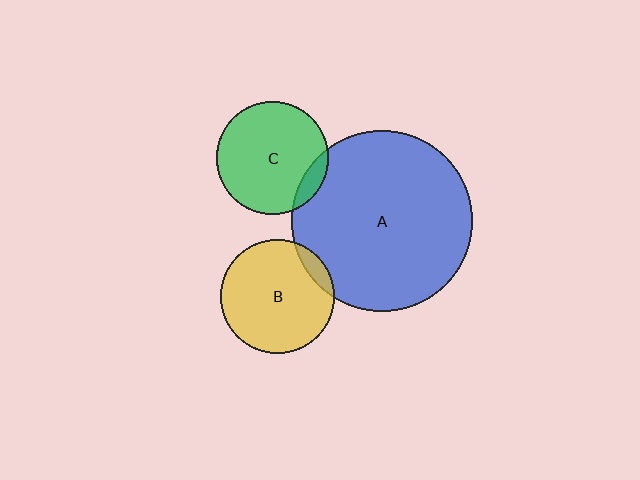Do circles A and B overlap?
Yes.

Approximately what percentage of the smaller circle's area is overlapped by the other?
Approximately 10%.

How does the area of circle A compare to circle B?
Approximately 2.5 times.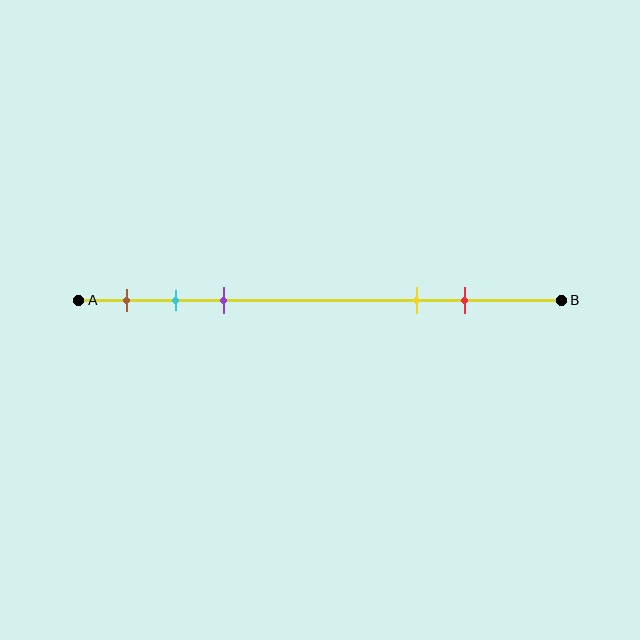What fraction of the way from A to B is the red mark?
The red mark is approximately 80% (0.8) of the way from A to B.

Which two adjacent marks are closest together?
The cyan and purple marks are the closest adjacent pair.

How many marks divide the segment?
There are 5 marks dividing the segment.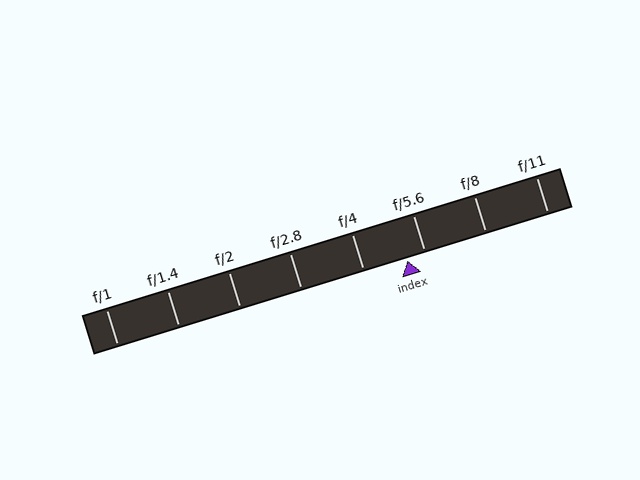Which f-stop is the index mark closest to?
The index mark is closest to f/5.6.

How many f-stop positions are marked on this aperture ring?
There are 8 f-stop positions marked.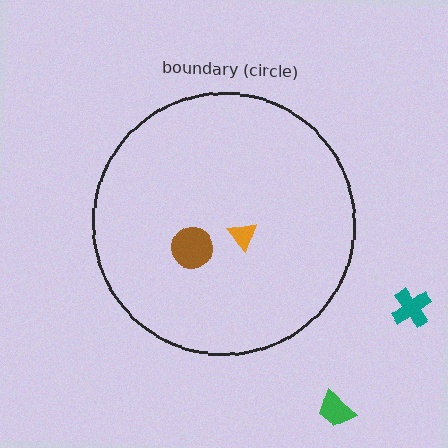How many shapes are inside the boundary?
2 inside, 2 outside.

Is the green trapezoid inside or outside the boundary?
Outside.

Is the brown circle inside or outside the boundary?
Inside.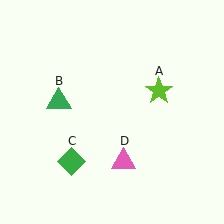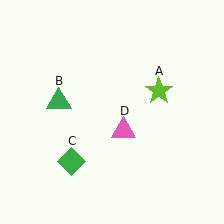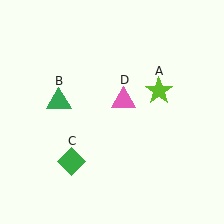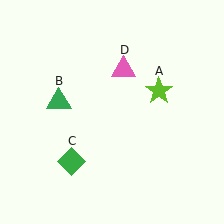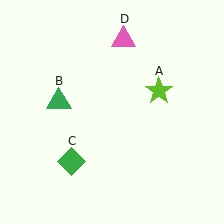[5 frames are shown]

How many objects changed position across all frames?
1 object changed position: pink triangle (object D).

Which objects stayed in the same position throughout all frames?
Lime star (object A) and green triangle (object B) and green diamond (object C) remained stationary.